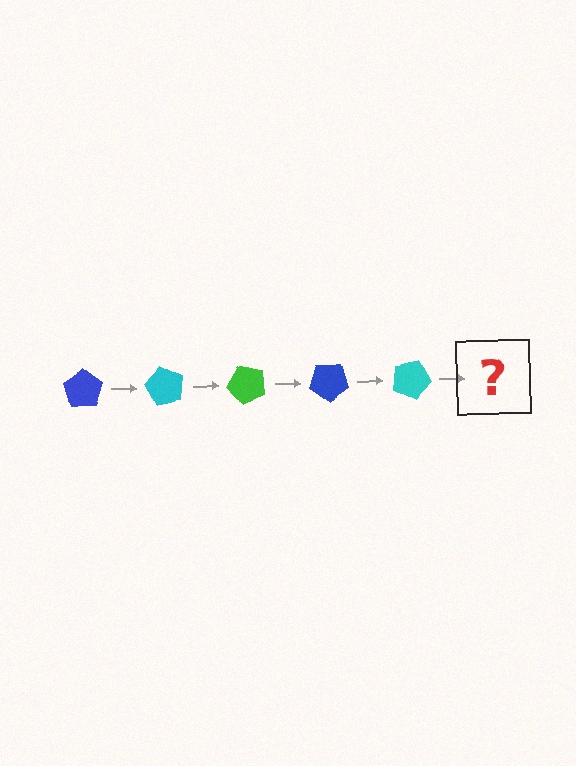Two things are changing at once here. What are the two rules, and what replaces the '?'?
The two rules are that it rotates 60 degrees each step and the color cycles through blue, cyan, and green. The '?' should be a green pentagon, rotated 300 degrees from the start.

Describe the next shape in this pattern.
It should be a green pentagon, rotated 300 degrees from the start.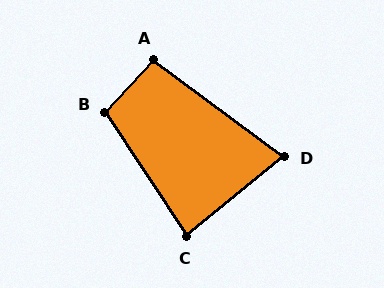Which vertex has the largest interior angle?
B, at approximately 104 degrees.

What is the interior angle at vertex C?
Approximately 84 degrees (acute).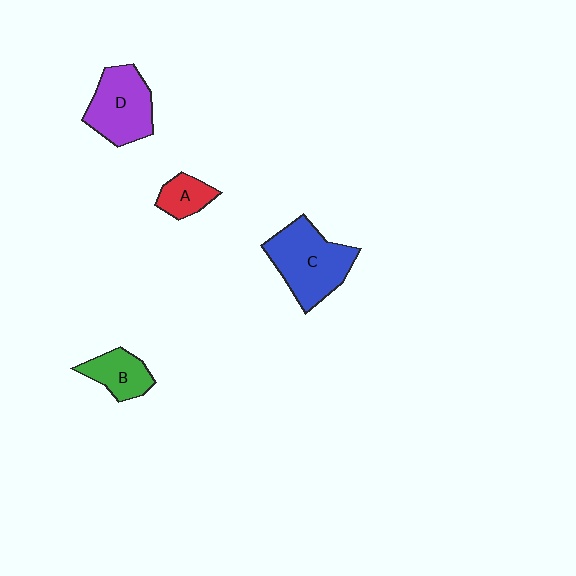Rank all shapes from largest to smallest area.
From largest to smallest: C (blue), D (purple), B (green), A (red).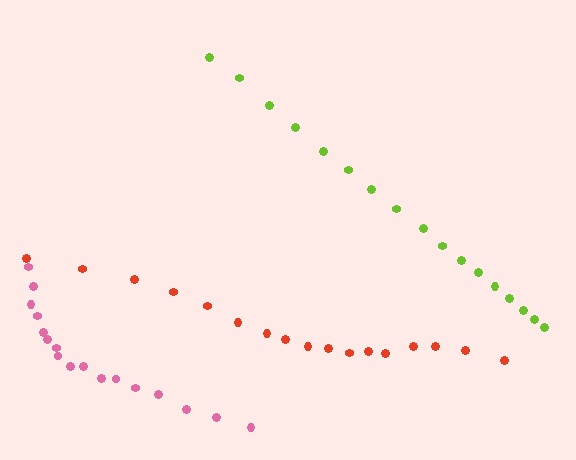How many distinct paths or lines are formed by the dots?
There are 3 distinct paths.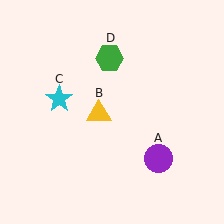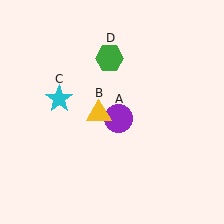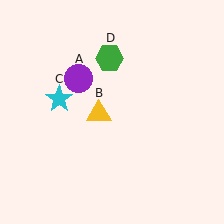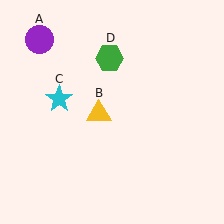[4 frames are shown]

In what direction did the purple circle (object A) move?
The purple circle (object A) moved up and to the left.